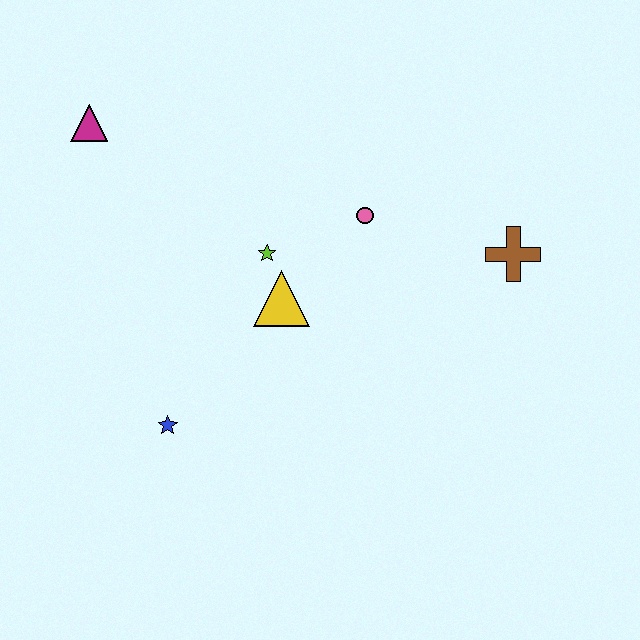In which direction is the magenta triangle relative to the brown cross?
The magenta triangle is to the left of the brown cross.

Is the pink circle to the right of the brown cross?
No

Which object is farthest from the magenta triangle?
The brown cross is farthest from the magenta triangle.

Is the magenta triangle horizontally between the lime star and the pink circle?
No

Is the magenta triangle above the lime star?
Yes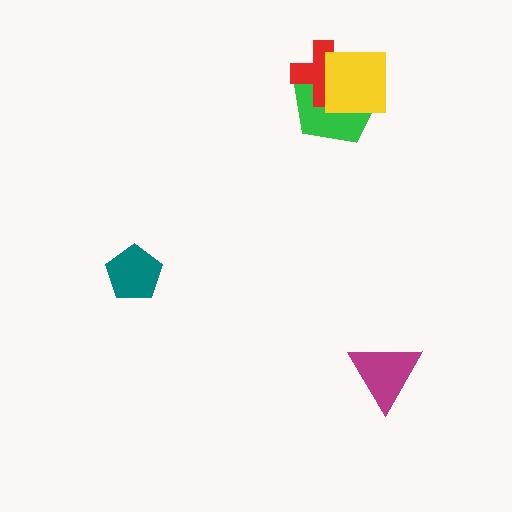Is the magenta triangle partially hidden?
No, no other shape covers it.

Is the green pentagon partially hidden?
Yes, it is partially covered by another shape.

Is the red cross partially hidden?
Yes, it is partially covered by another shape.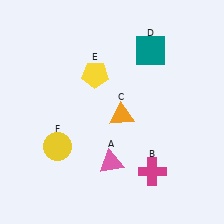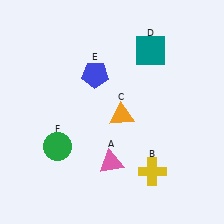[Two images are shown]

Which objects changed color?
B changed from magenta to yellow. E changed from yellow to blue. F changed from yellow to green.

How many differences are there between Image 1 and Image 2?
There are 3 differences between the two images.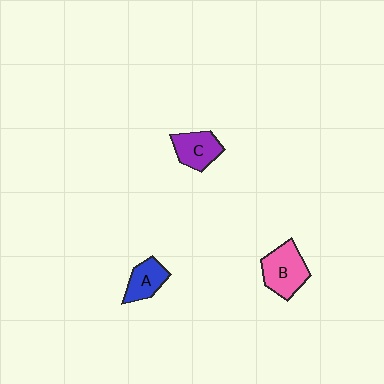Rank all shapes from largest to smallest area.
From largest to smallest: B (pink), C (purple), A (blue).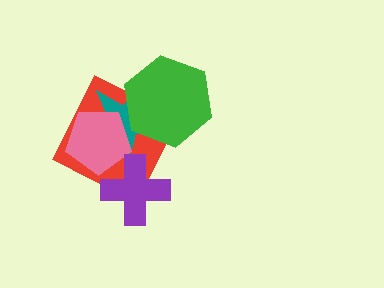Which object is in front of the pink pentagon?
The purple cross is in front of the pink pentagon.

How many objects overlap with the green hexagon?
2 objects overlap with the green hexagon.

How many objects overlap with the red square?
4 objects overlap with the red square.